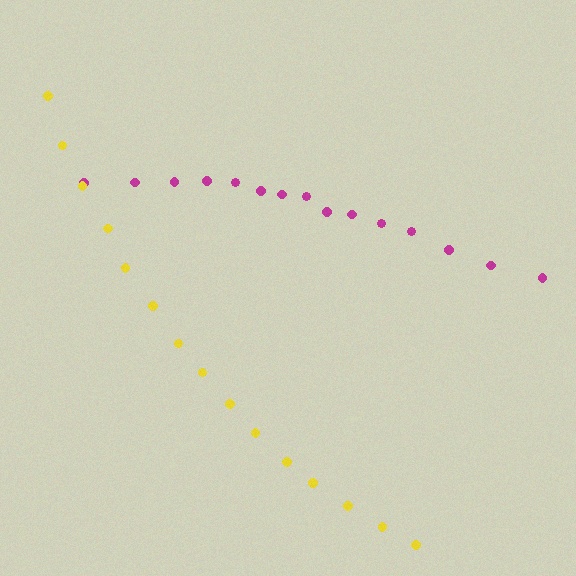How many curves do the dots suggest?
There are 2 distinct paths.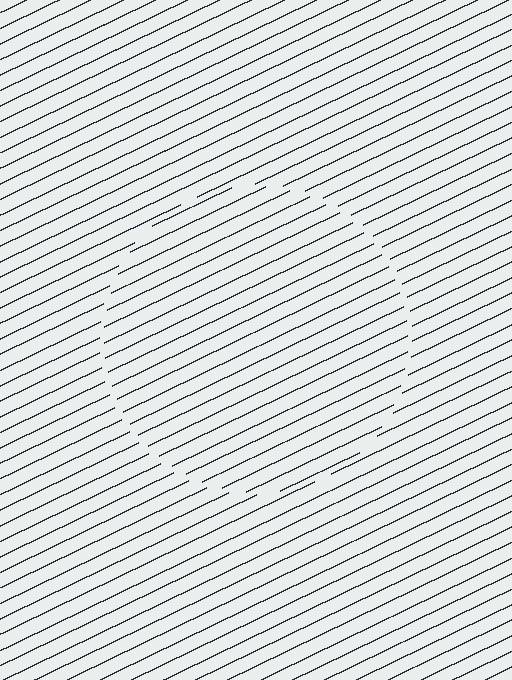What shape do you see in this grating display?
An illusory circle. The interior of the shape contains the same grating, shifted by half a period — the contour is defined by the phase discontinuity where line-ends from the inner and outer gratings abut.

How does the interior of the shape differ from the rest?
The interior of the shape contains the same grating, shifted by half a period — the contour is defined by the phase discontinuity where line-ends from the inner and outer gratings abut.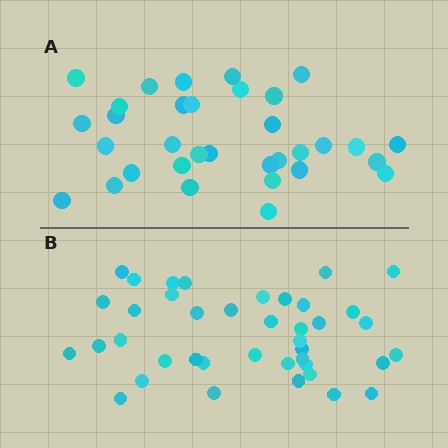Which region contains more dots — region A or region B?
Region B (the bottom region) has more dots.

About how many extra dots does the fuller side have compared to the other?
Region B has roughly 8 or so more dots than region A.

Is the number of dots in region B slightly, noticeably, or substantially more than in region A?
Region B has only slightly more — the two regions are fairly close. The ratio is roughly 1.2 to 1.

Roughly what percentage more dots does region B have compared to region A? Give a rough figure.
About 20% more.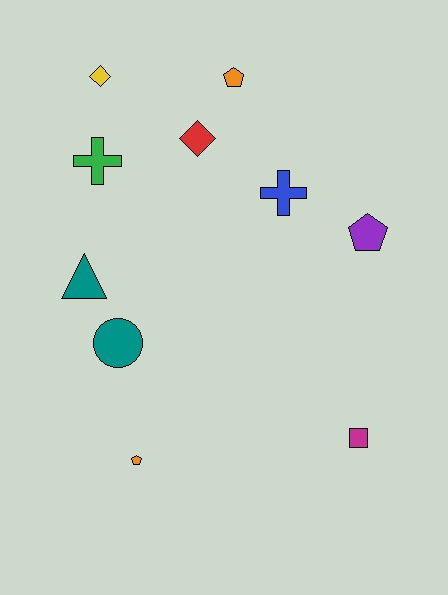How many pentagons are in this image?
There are 3 pentagons.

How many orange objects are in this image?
There are 2 orange objects.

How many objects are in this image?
There are 10 objects.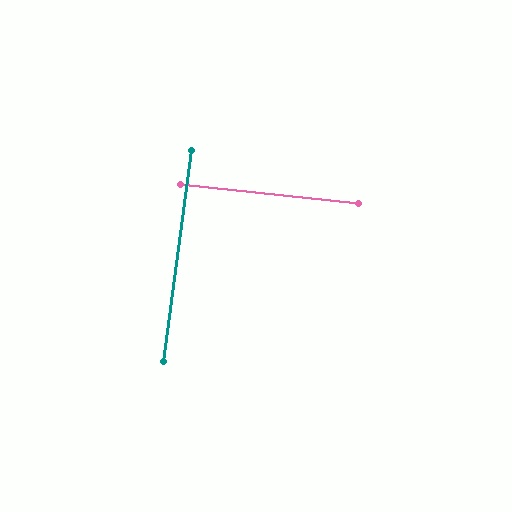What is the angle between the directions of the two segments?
Approximately 88 degrees.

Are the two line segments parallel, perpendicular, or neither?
Perpendicular — they meet at approximately 88°.